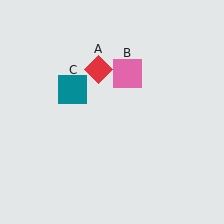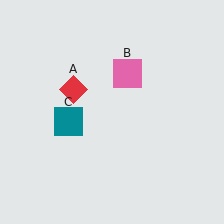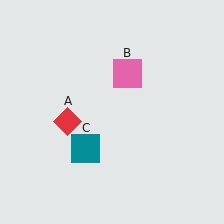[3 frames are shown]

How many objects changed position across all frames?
2 objects changed position: red diamond (object A), teal square (object C).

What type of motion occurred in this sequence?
The red diamond (object A), teal square (object C) rotated counterclockwise around the center of the scene.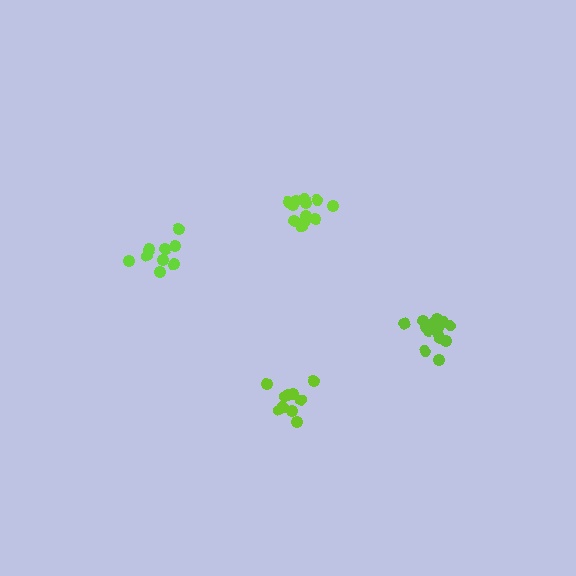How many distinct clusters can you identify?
There are 4 distinct clusters.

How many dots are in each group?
Group 1: 15 dots, Group 2: 9 dots, Group 3: 12 dots, Group 4: 10 dots (46 total).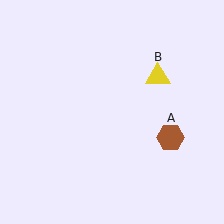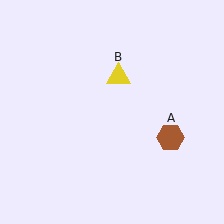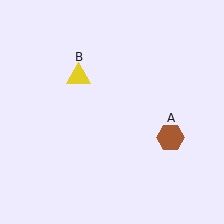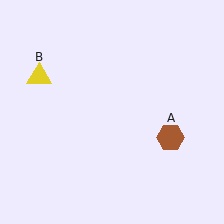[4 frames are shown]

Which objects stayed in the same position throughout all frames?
Brown hexagon (object A) remained stationary.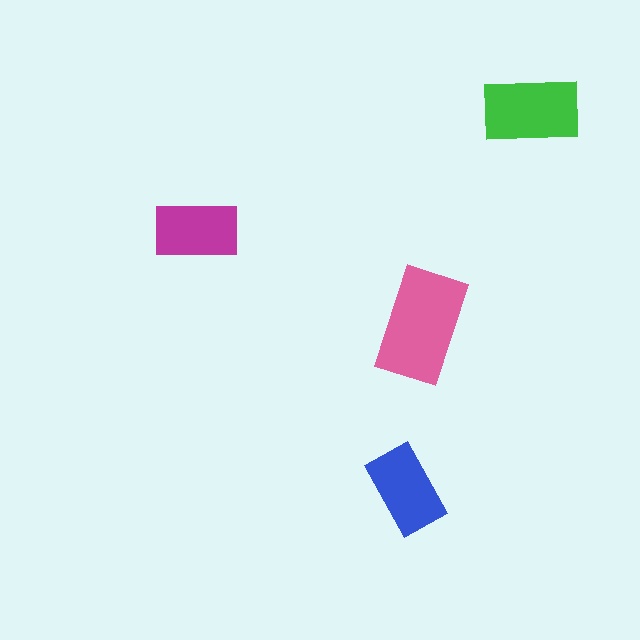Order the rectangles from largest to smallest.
the pink one, the green one, the blue one, the magenta one.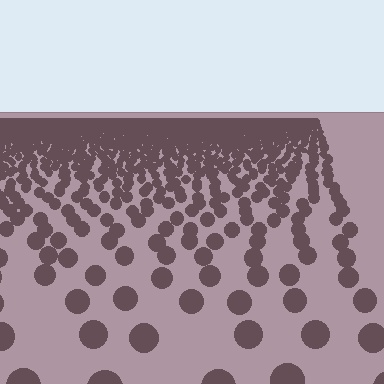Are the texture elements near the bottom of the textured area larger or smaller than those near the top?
Larger. Near the bottom, elements are closer to the viewer and appear at a bigger on-screen size.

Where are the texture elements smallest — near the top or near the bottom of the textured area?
Near the top.